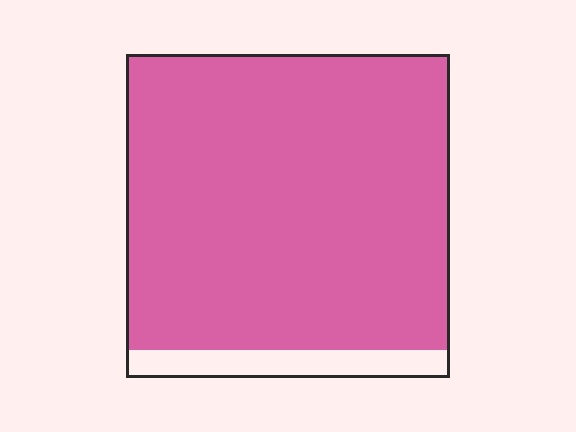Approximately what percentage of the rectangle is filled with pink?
Approximately 90%.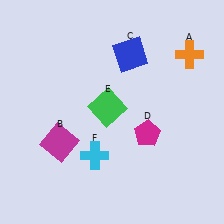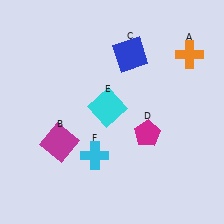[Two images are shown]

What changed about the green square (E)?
In Image 1, E is green. In Image 2, it changed to cyan.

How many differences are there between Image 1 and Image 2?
There is 1 difference between the two images.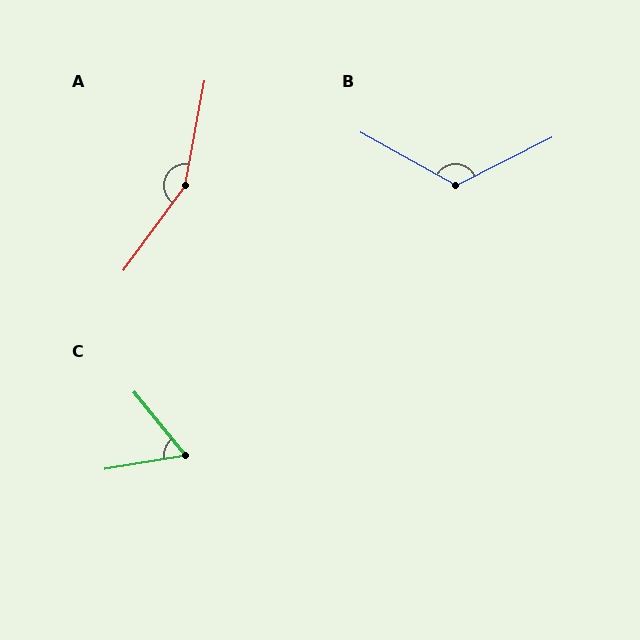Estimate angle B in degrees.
Approximately 124 degrees.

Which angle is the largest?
A, at approximately 155 degrees.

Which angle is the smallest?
C, at approximately 60 degrees.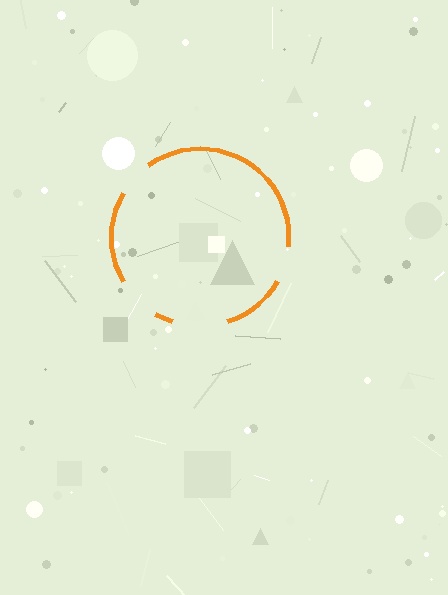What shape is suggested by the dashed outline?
The dashed outline suggests a circle.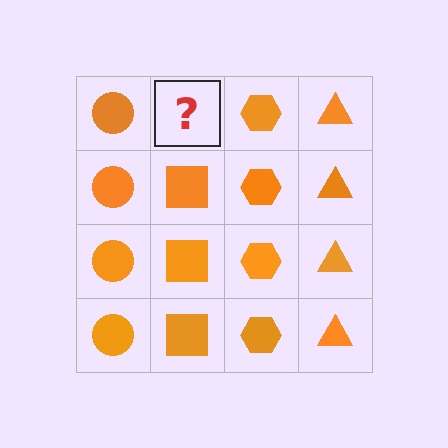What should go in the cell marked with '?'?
The missing cell should contain an orange square.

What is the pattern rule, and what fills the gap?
The rule is that each column has a consistent shape. The gap should be filled with an orange square.